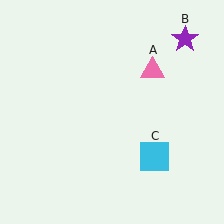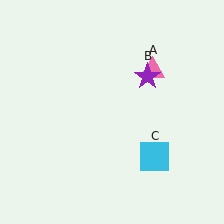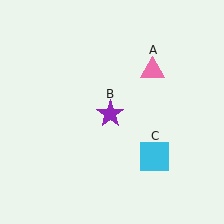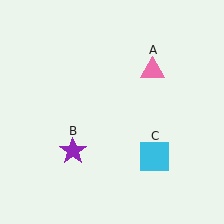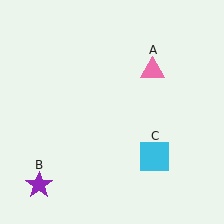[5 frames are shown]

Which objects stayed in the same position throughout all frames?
Pink triangle (object A) and cyan square (object C) remained stationary.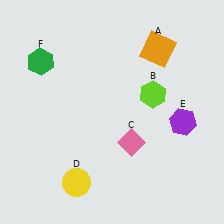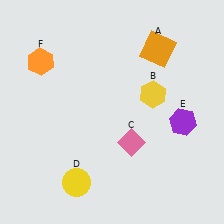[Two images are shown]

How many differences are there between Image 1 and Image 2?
There are 2 differences between the two images.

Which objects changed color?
B changed from lime to yellow. F changed from green to orange.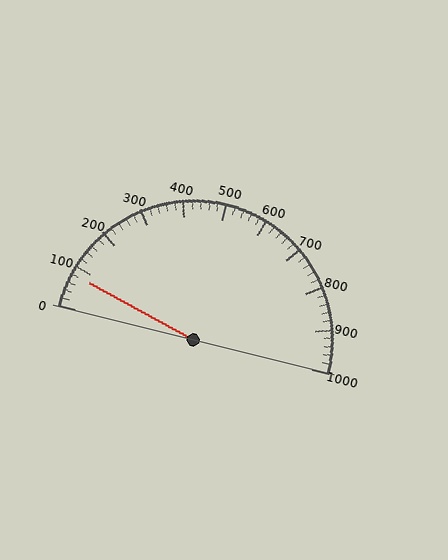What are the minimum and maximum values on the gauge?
The gauge ranges from 0 to 1000.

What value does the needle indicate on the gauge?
The needle indicates approximately 80.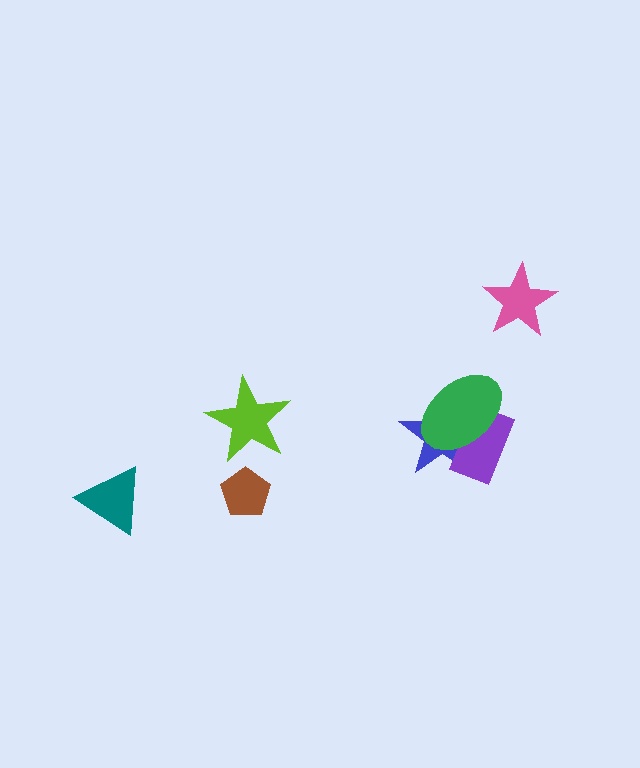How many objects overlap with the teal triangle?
0 objects overlap with the teal triangle.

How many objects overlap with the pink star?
0 objects overlap with the pink star.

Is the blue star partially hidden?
Yes, it is partially covered by another shape.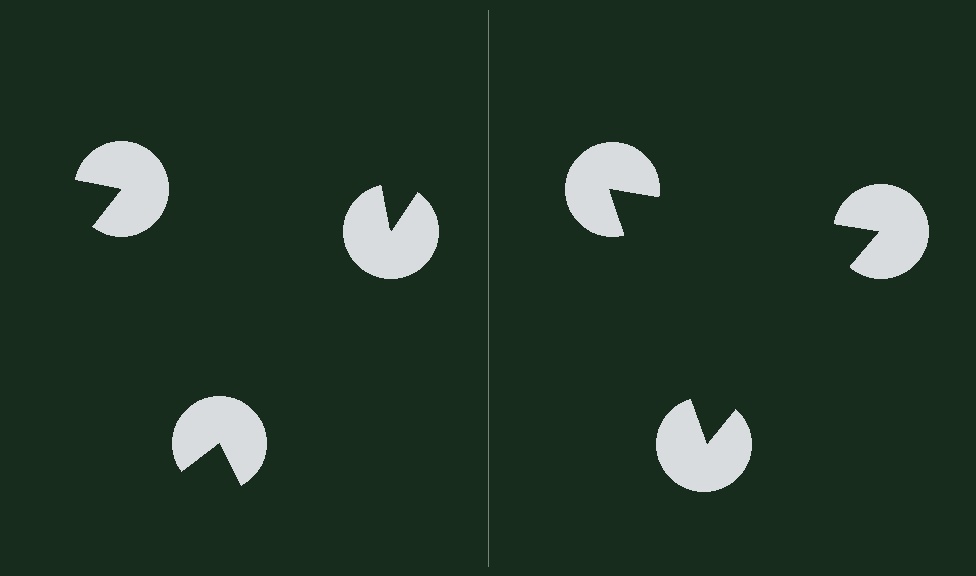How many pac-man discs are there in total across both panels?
6 — 3 on each side.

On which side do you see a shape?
An illusory triangle appears on the right side. On the left side the wedge cuts are rotated, so no coherent shape forms.